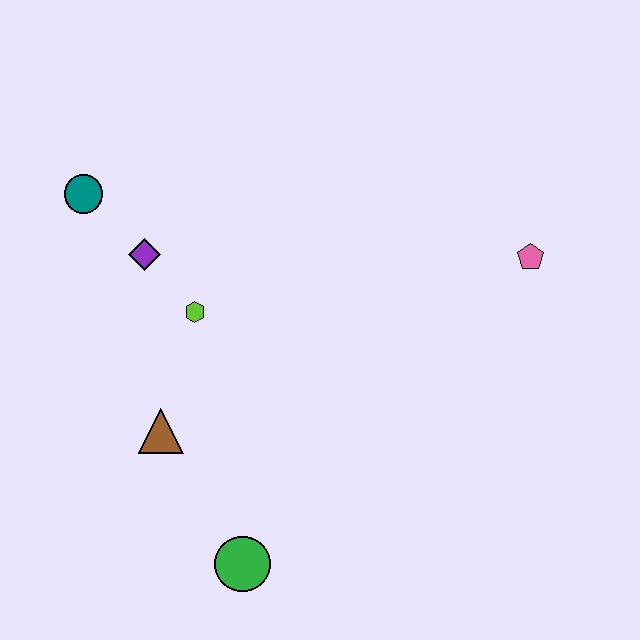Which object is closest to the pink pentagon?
The lime hexagon is closest to the pink pentagon.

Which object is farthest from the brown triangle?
The pink pentagon is farthest from the brown triangle.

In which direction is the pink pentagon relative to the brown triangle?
The pink pentagon is to the right of the brown triangle.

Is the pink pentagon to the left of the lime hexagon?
No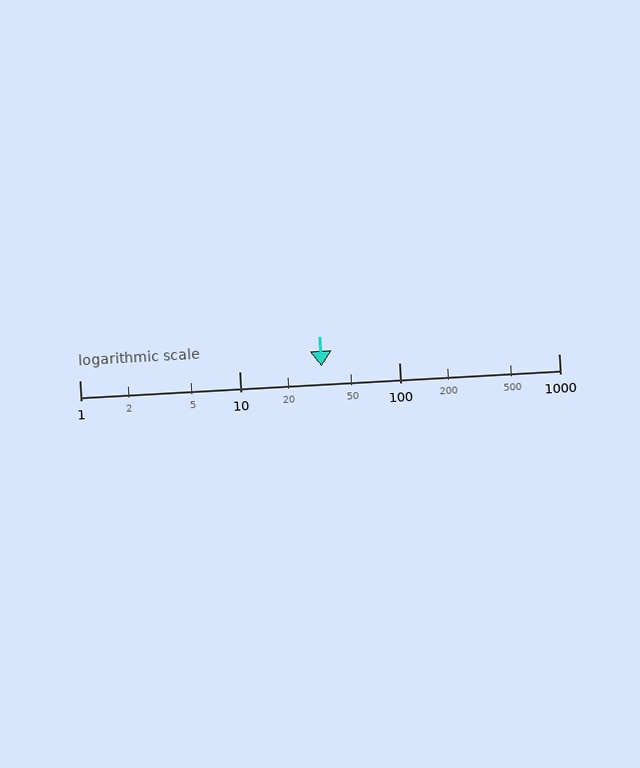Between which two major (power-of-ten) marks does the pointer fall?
The pointer is between 10 and 100.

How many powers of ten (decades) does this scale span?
The scale spans 3 decades, from 1 to 1000.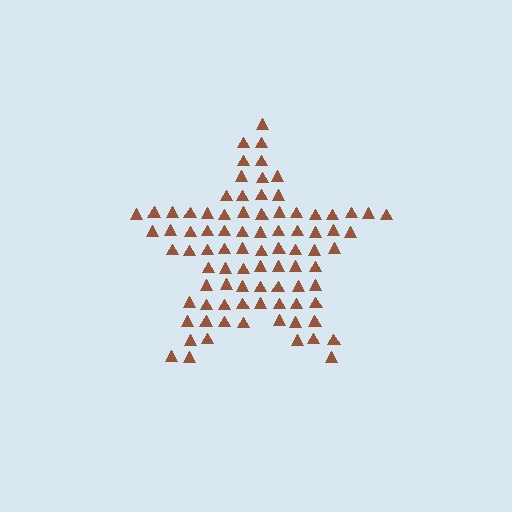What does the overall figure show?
The overall figure shows a star.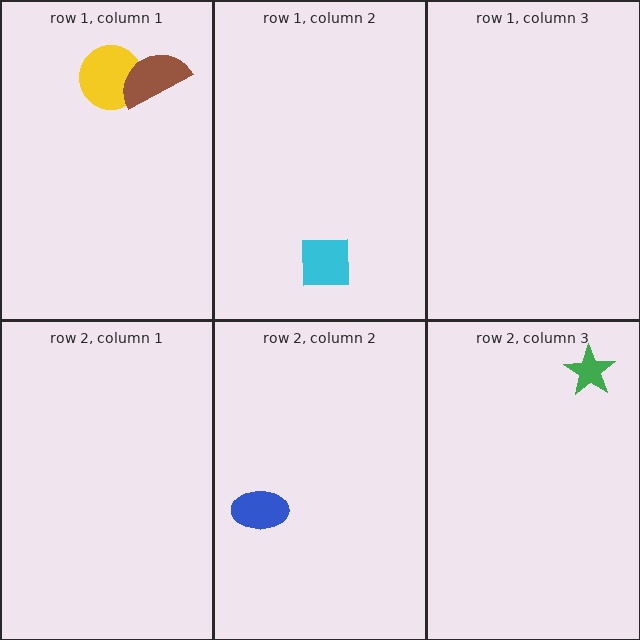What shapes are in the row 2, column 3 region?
The green star.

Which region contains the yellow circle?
The row 1, column 1 region.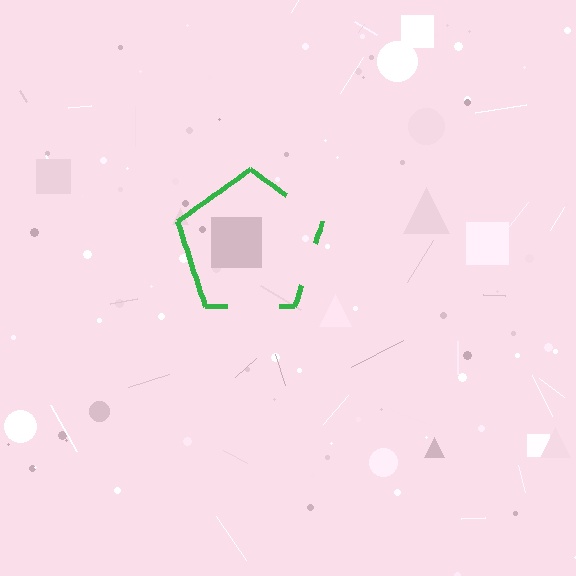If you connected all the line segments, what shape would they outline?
They would outline a pentagon.